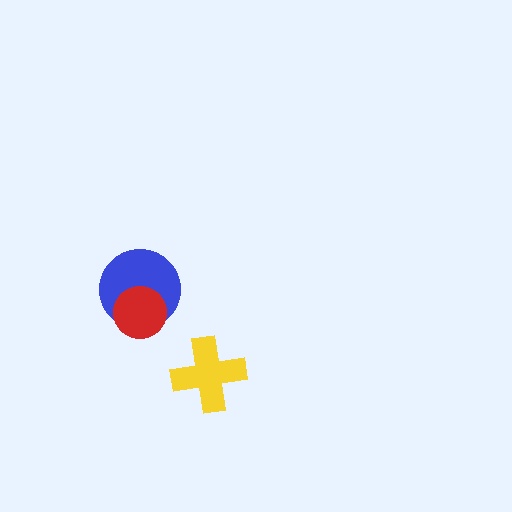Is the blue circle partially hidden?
Yes, it is partially covered by another shape.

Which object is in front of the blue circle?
The red circle is in front of the blue circle.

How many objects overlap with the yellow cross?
0 objects overlap with the yellow cross.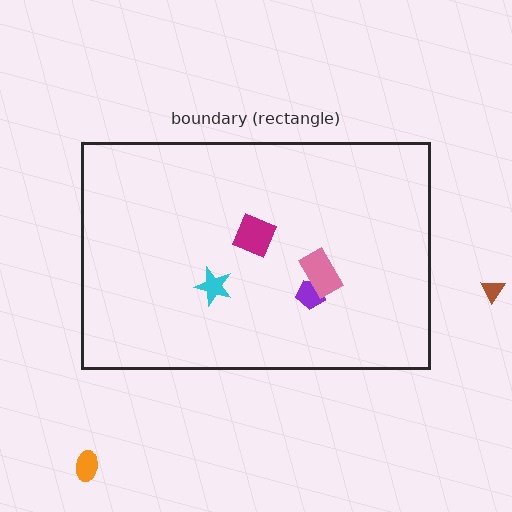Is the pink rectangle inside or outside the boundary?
Inside.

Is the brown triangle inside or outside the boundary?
Outside.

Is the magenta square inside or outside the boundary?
Inside.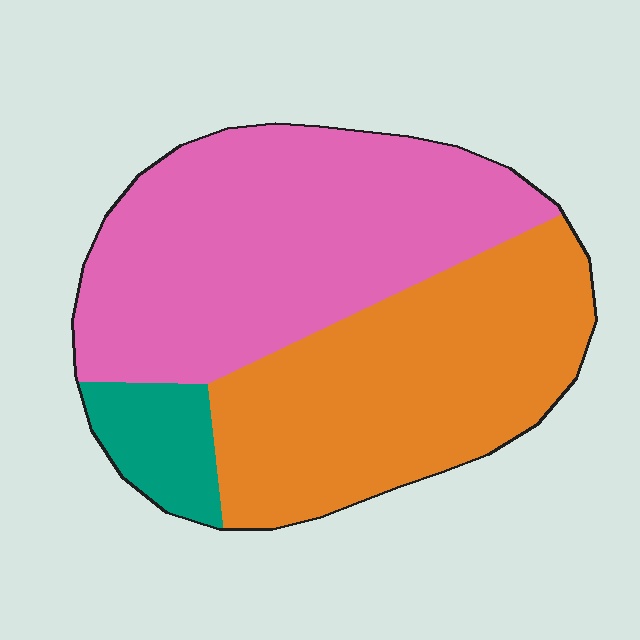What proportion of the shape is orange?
Orange takes up between a third and a half of the shape.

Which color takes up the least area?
Teal, at roughly 10%.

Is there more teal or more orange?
Orange.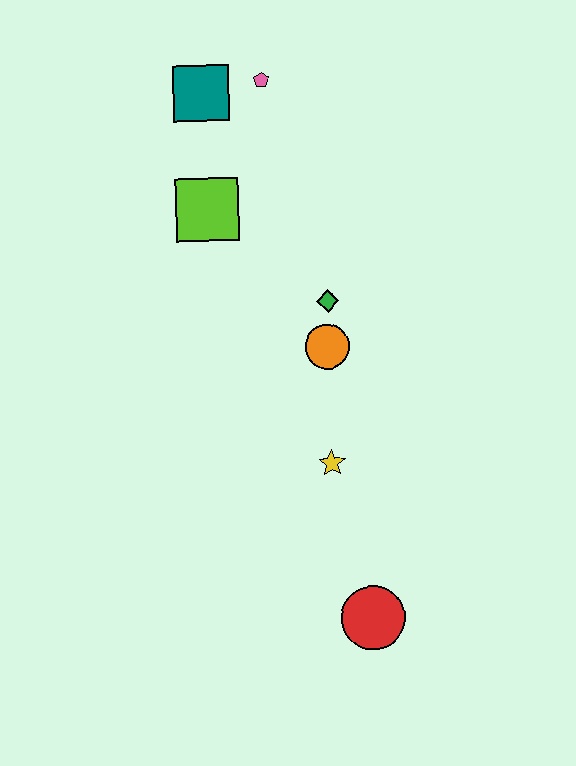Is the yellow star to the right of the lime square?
Yes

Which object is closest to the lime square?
The teal square is closest to the lime square.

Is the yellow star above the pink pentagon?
No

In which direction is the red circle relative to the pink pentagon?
The red circle is below the pink pentagon.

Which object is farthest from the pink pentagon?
The red circle is farthest from the pink pentagon.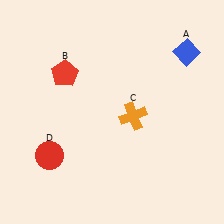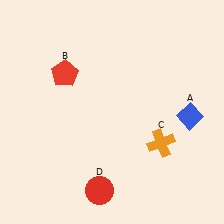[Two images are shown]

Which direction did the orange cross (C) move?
The orange cross (C) moved right.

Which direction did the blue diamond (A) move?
The blue diamond (A) moved down.